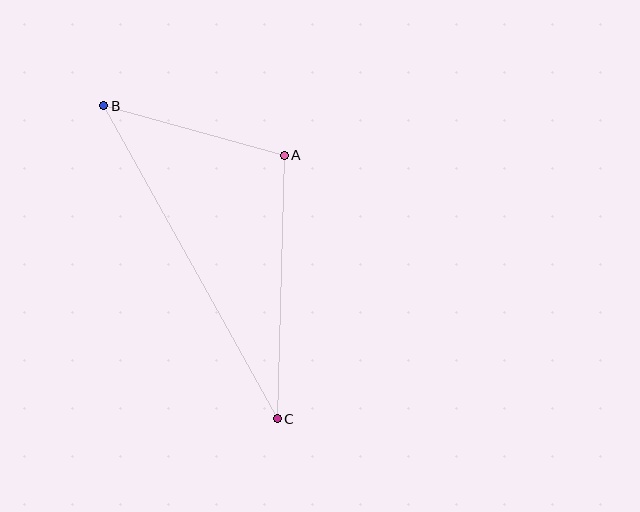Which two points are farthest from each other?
Points B and C are farthest from each other.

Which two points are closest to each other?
Points A and B are closest to each other.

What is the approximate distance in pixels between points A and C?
The distance between A and C is approximately 264 pixels.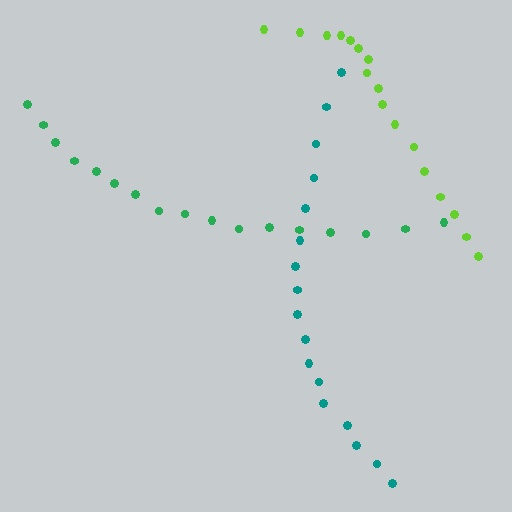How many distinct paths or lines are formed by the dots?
There are 3 distinct paths.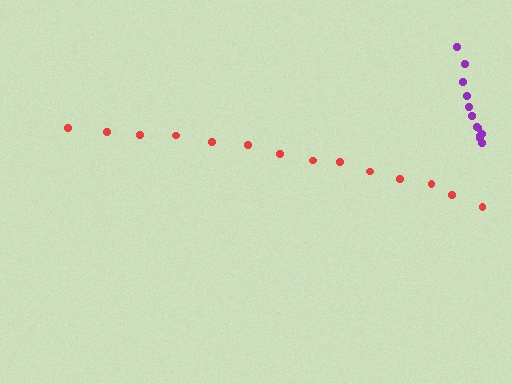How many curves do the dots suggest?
There are 2 distinct paths.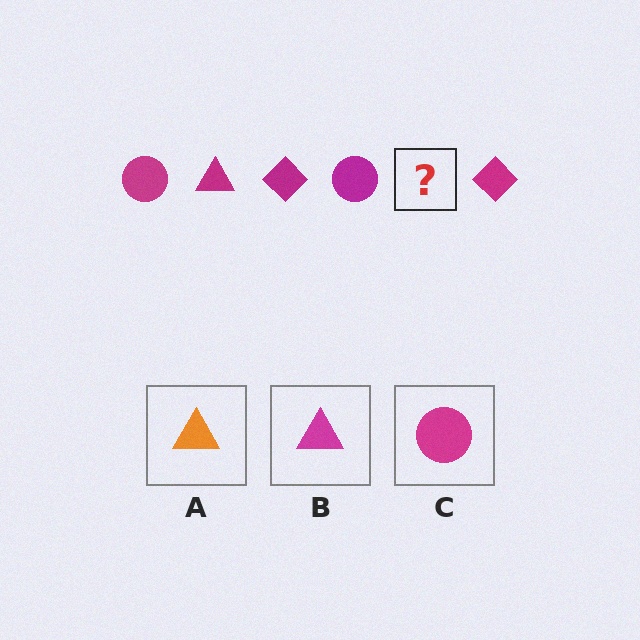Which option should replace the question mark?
Option B.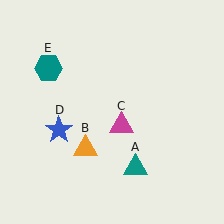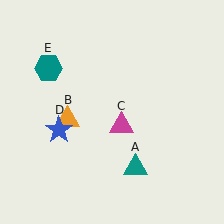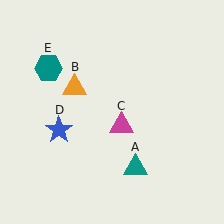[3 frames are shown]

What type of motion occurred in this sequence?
The orange triangle (object B) rotated clockwise around the center of the scene.